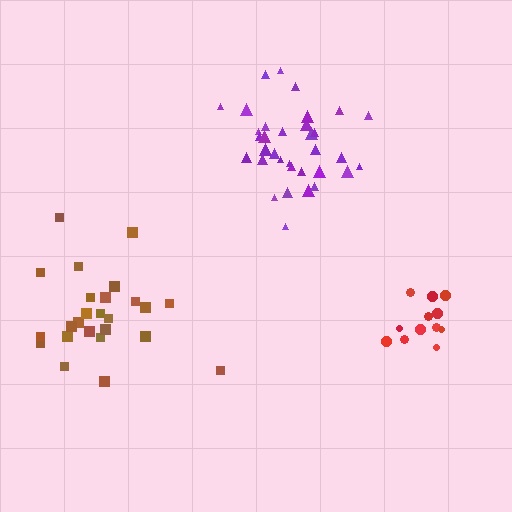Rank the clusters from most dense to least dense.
red, purple, brown.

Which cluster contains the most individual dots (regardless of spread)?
Purple (35).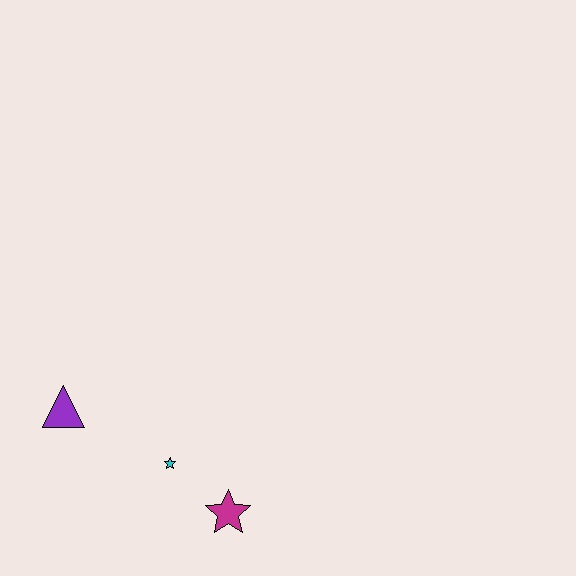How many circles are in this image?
There are no circles.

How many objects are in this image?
There are 3 objects.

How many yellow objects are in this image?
There are no yellow objects.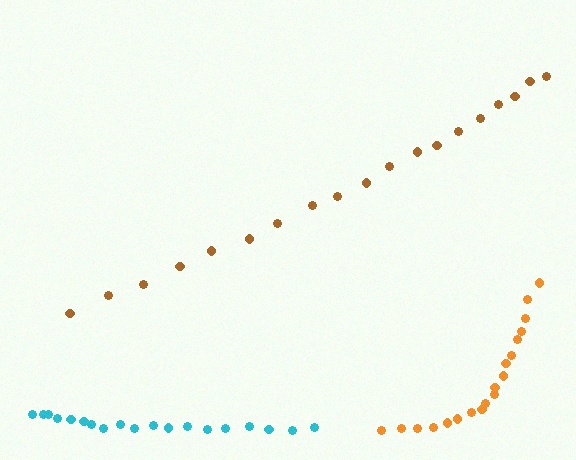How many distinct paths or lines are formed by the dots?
There are 3 distinct paths.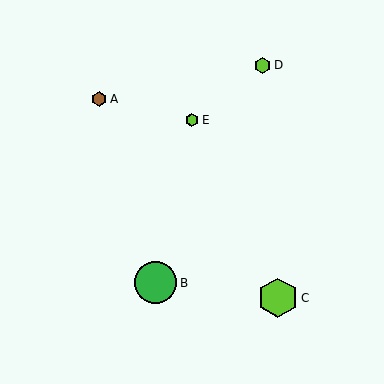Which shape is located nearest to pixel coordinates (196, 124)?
The lime hexagon (labeled E) at (192, 120) is nearest to that location.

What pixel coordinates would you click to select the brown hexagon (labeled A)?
Click at (99, 99) to select the brown hexagon A.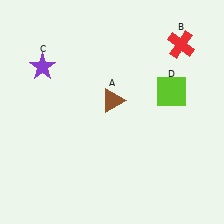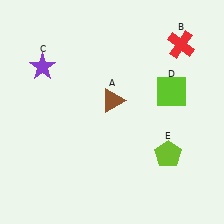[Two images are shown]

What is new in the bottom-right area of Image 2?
A lime pentagon (E) was added in the bottom-right area of Image 2.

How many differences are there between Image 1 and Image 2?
There is 1 difference between the two images.